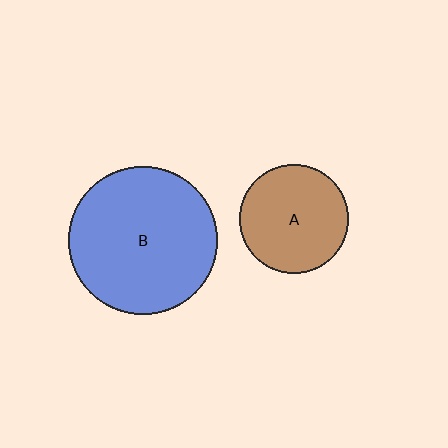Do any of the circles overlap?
No, none of the circles overlap.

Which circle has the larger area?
Circle B (blue).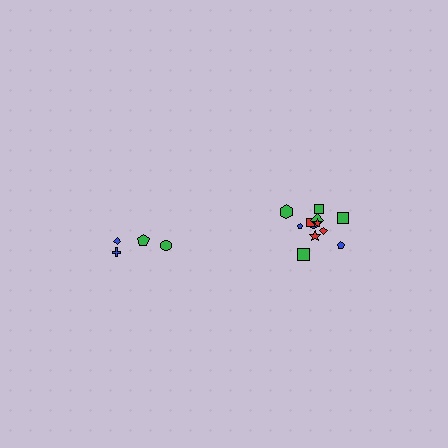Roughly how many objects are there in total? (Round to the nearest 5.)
Roughly 15 objects in total.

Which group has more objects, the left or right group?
The right group.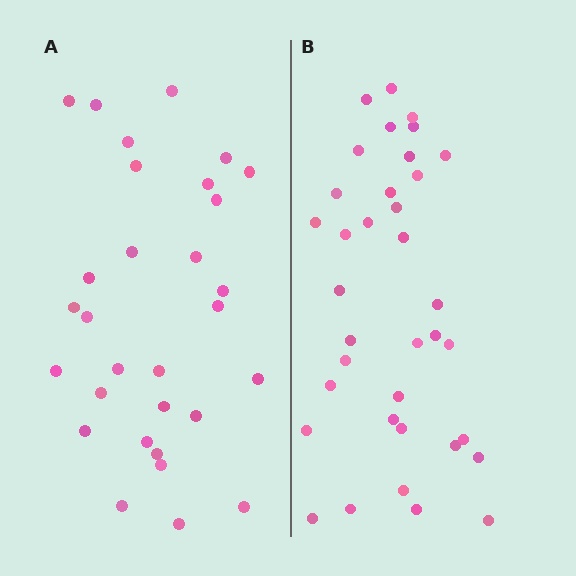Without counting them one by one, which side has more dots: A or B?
Region B (the right region) has more dots.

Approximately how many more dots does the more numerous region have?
Region B has about 6 more dots than region A.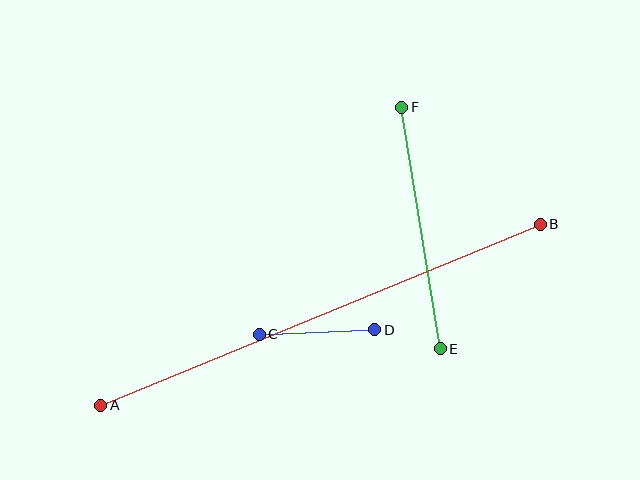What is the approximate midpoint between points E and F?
The midpoint is at approximately (421, 228) pixels.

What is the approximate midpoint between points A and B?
The midpoint is at approximately (321, 315) pixels.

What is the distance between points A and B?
The distance is approximately 475 pixels.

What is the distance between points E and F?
The distance is approximately 244 pixels.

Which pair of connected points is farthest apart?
Points A and B are farthest apart.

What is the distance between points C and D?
The distance is approximately 116 pixels.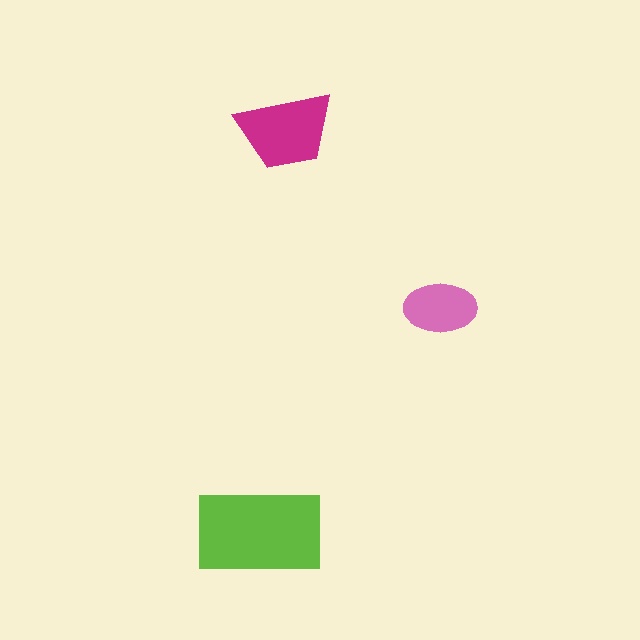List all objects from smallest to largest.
The pink ellipse, the magenta trapezoid, the lime rectangle.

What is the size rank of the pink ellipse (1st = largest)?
3rd.